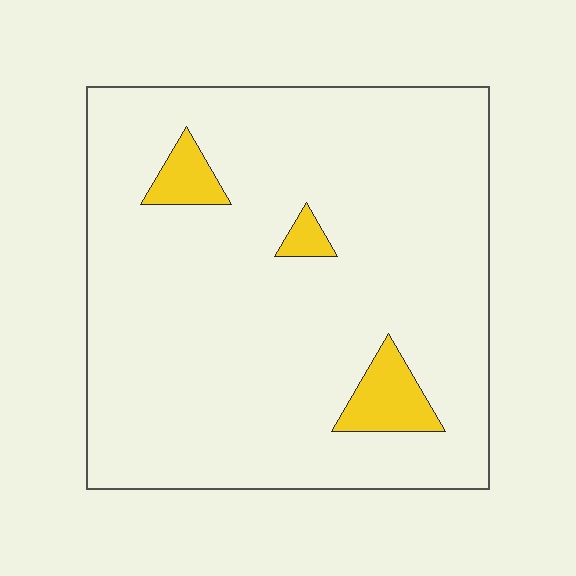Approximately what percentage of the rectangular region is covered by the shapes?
Approximately 5%.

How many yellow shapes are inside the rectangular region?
3.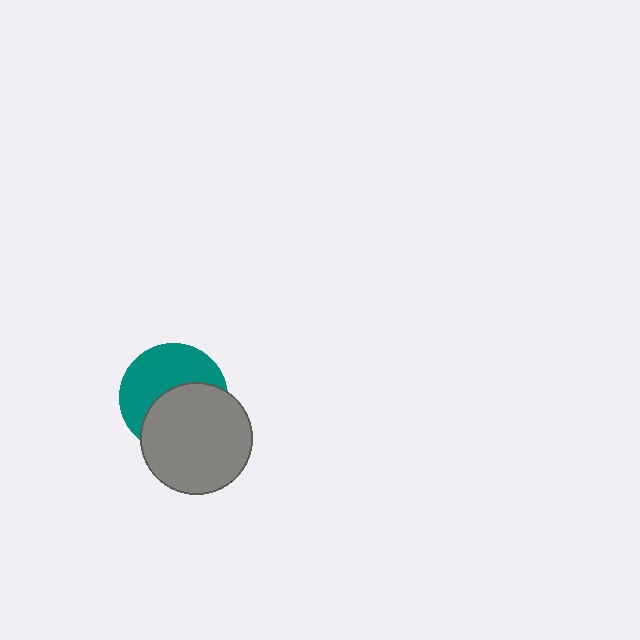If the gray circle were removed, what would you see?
You would see the complete teal circle.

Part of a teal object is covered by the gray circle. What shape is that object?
It is a circle.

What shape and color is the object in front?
The object in front is a gray circle.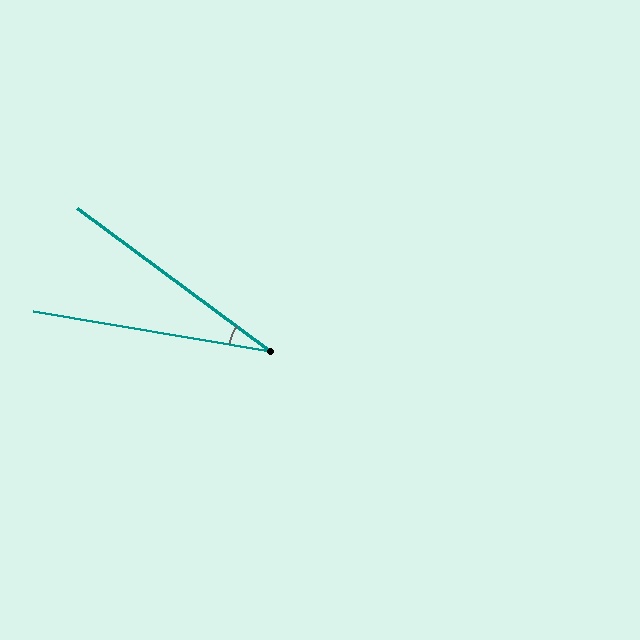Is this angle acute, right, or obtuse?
It is acute.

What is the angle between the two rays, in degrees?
Approximately 27 degrees.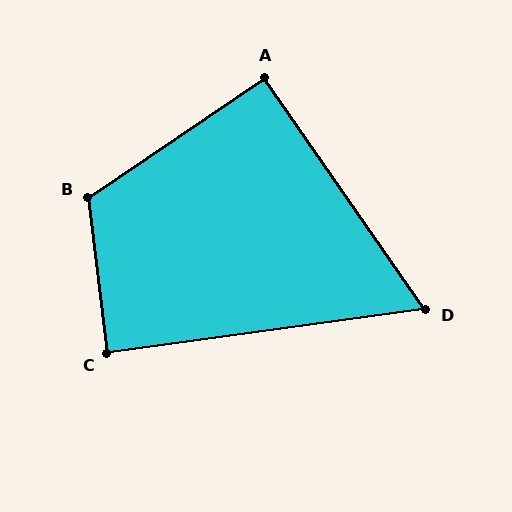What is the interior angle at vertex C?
Approximately 89 degrees (approximately right).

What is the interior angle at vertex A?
Approximately 91 degrees (approximately right).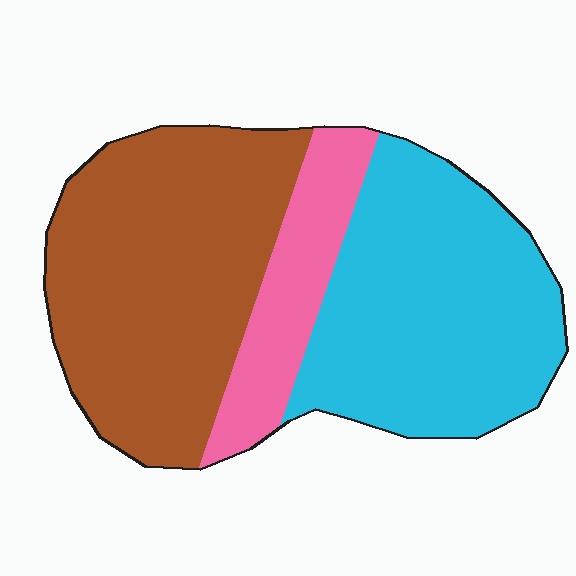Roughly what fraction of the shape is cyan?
Cyan takes up about two fifths (2/5) of the shape.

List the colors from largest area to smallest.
From largest to smallest: brown, cyan, pink.